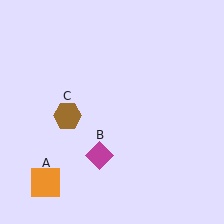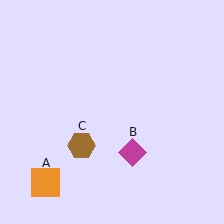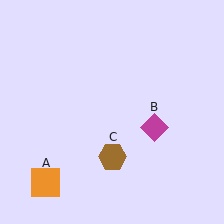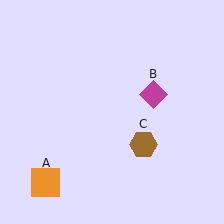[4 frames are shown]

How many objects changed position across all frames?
2 objects changed position: magenta diamond (object B), brown hexagon (object C).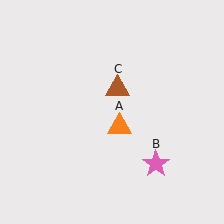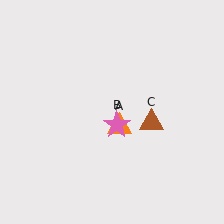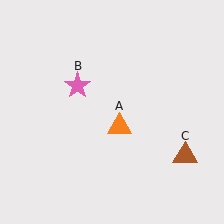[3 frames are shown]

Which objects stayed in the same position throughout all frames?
Orange triangle (object A) remained stationary.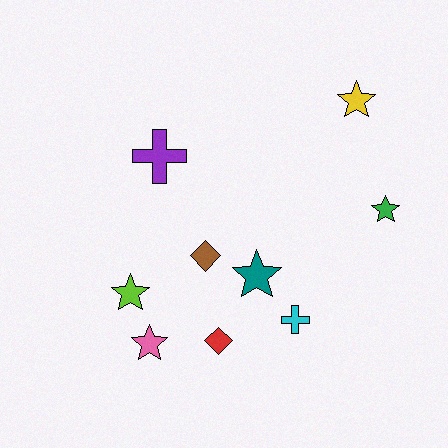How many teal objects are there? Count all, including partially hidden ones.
There is 1 teal object.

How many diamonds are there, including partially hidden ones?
There are 2 diamonds.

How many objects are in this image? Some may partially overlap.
There are 9 objects.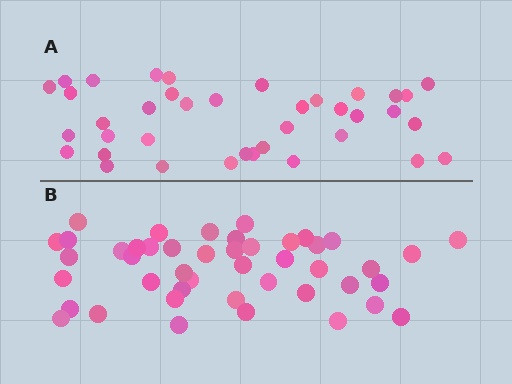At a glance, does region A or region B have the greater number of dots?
Region B (the bottom region) has more dots.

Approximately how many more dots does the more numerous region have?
Region B has roughly 8 or so more dots than region A.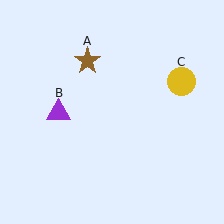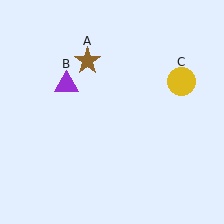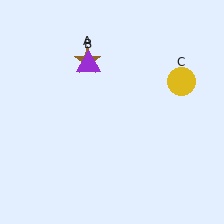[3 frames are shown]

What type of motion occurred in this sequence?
The purple triangle (object B) rotated clockwise around the center of the scene.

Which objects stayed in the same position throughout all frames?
Brown star (object A) and yellow circle (object C) remained stationary.